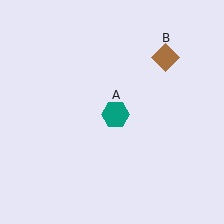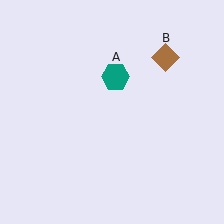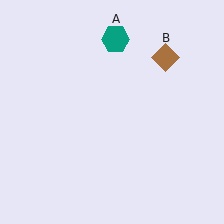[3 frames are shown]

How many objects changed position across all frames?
1 object changed position: teal hexagon (object A).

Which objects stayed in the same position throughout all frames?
Brown diamond (object B) remained stationary.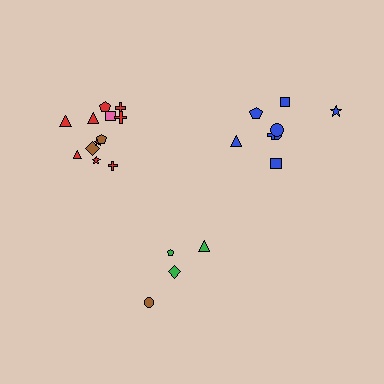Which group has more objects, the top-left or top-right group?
The top-left group.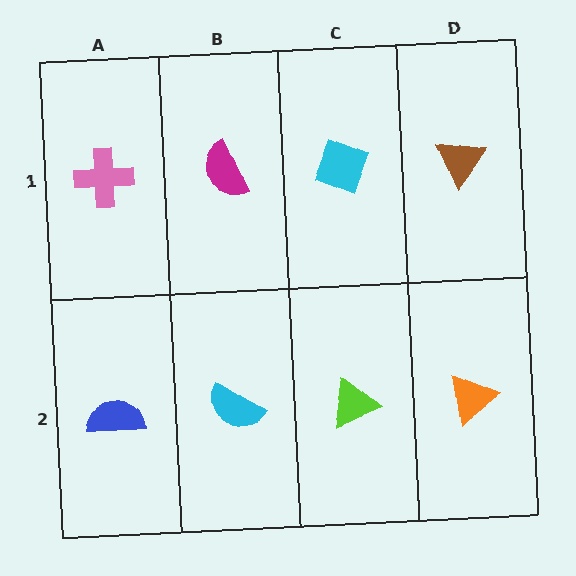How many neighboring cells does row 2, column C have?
3.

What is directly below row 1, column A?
A blue semicircle.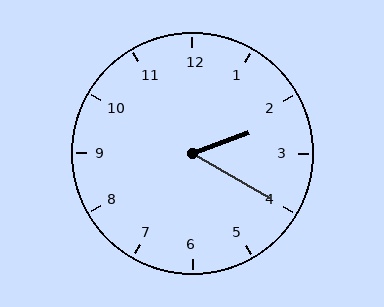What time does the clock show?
2:20.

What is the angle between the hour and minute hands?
Approximately 50 degrees.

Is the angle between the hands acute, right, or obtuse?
It is acute.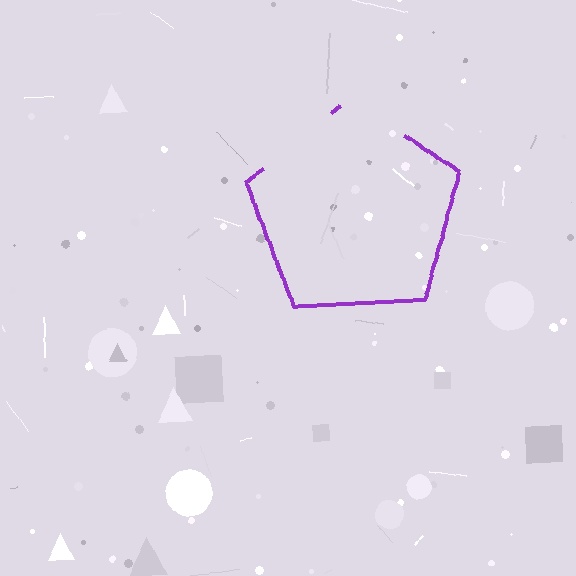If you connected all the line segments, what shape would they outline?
They would outline a pentagon.